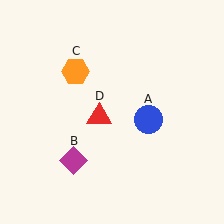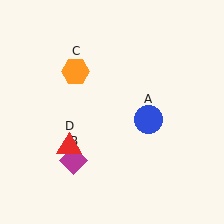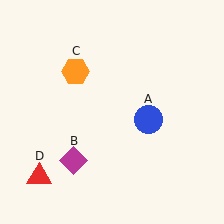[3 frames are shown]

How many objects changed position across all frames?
1 object changed position: red triangle (object D).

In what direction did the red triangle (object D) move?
The red triangle (object D) moved down and to the left.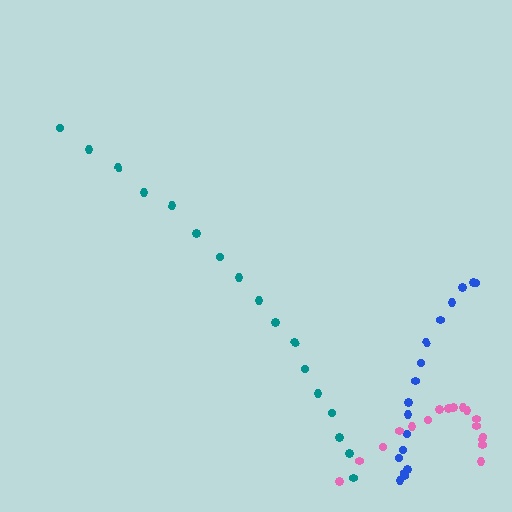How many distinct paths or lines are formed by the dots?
There are 3 distinct paths.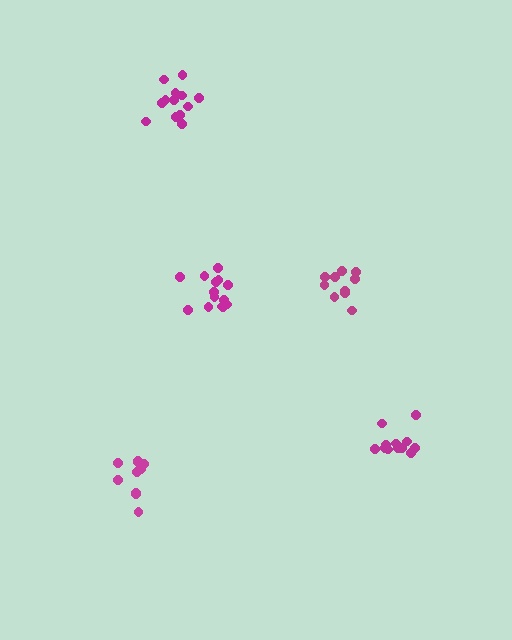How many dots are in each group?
Group 1: 14 dots, Group 2: 13 dots, Group 3: 10 dots, Group 4: 10 dots, Group 5: 12 dots (59 total).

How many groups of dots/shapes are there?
There are 5 groups.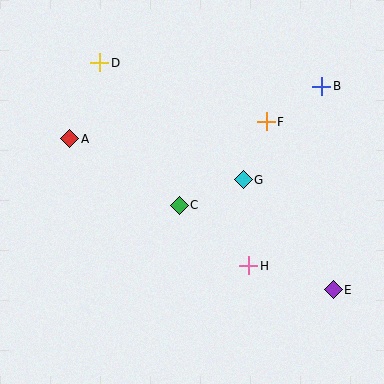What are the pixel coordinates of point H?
Point H is at (249, 266).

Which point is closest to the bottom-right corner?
Point E is closest to the bottom-right corner.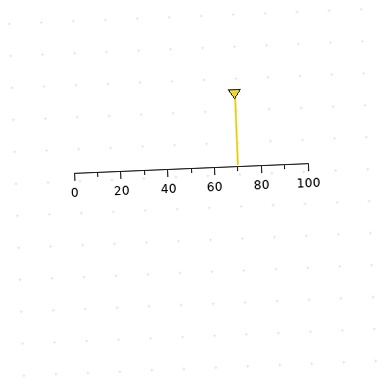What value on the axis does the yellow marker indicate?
The marker indicates approximately 70.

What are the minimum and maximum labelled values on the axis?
The axis runs from 0 to 100.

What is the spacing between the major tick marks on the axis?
The major ticks are spaced 20 apart.